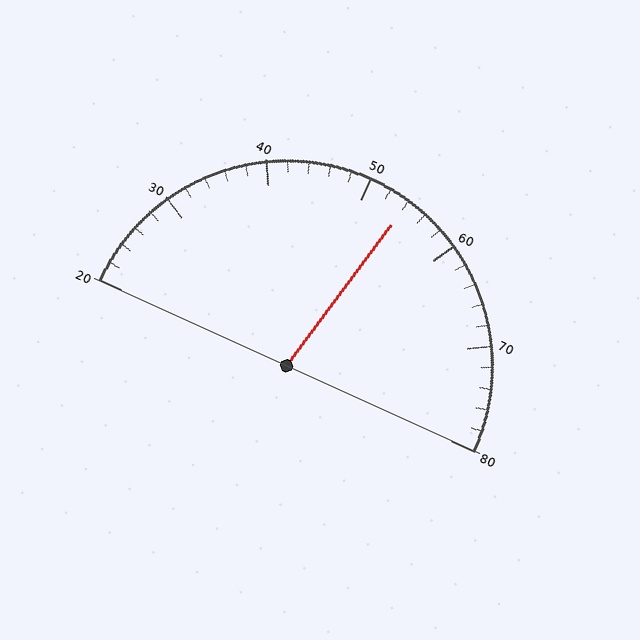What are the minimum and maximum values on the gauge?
The gauge ranges from 20 to 80.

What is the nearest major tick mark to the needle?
The nearest major tick mark is 50.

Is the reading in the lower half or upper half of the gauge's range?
The reading is in the upper half of the range (20 to 80).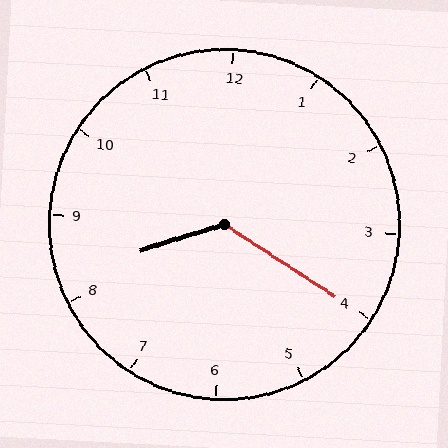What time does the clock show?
8:20.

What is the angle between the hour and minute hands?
Approximately 130 degrees.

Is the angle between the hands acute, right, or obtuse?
It is obtuse.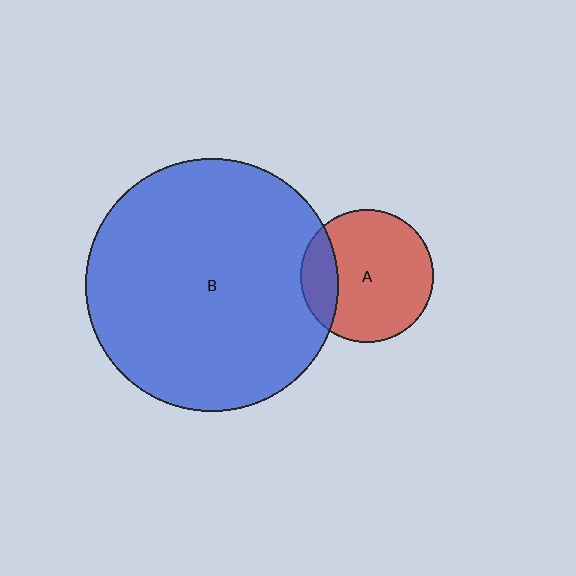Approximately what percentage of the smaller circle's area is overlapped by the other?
Approximately 20%.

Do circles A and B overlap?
Yes.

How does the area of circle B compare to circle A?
Approximately 3.6 times.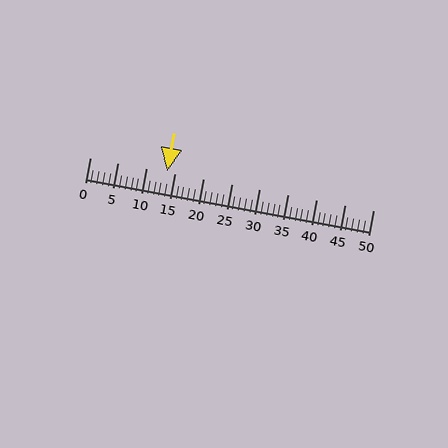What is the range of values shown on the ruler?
The ruler shows values from 0 to 50.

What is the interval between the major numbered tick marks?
The major tick marks are spaced 5 units apart.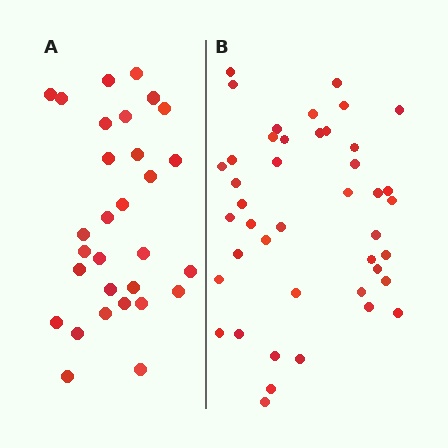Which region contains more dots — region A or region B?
Region B (the right region) has more dots.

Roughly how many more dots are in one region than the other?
Region B has approximately 15 more dots than region A.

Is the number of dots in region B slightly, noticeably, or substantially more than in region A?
Region B has noticeably more, but not dramatically so. The ratio is roughly 1.4 to 1.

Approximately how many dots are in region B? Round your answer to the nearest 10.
About 40 dots. (The exact count is 43, which rounds to 40.)